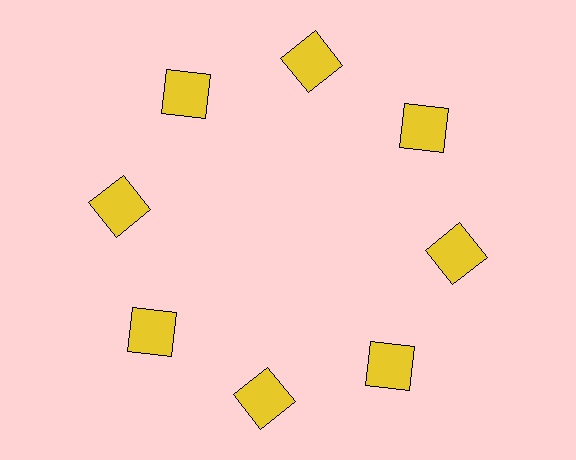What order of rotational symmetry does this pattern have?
This pattern has 8-fold rotational symmetry.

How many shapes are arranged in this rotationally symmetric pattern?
There are 8 shapes, arranged in 8 groups of 1.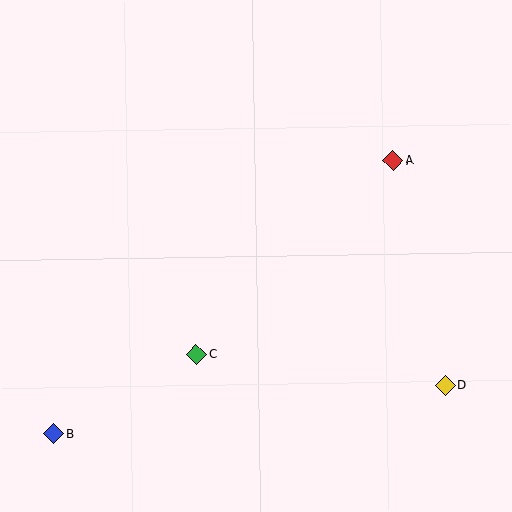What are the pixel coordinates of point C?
Point C is at (197, 354).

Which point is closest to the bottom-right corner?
Point D is closest to the bottom-right corner.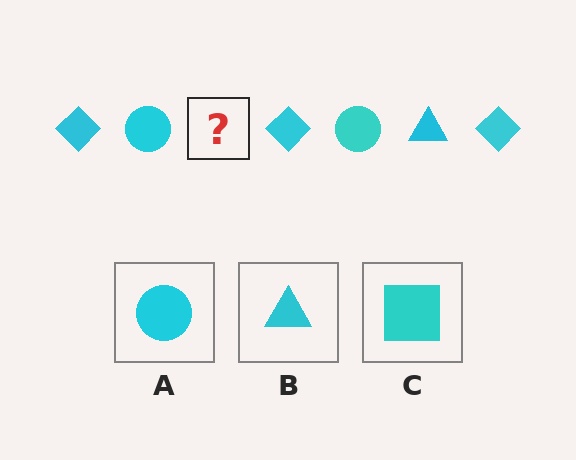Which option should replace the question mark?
Option B.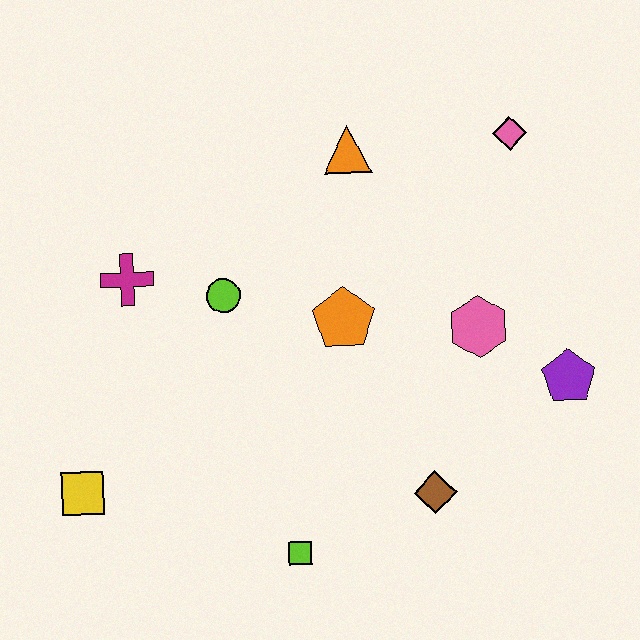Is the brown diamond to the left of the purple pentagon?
Yes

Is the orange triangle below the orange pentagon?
No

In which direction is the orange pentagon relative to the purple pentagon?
The orange pentagon is to the left of the purple pentagon.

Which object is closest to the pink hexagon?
The purple pentagon is closest to the pink hexagon.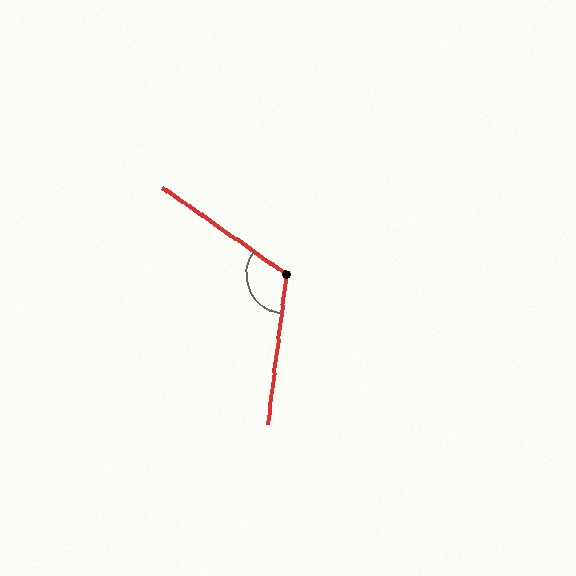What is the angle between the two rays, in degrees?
Approximately 118 degrees.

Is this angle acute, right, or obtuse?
It is obtuse.